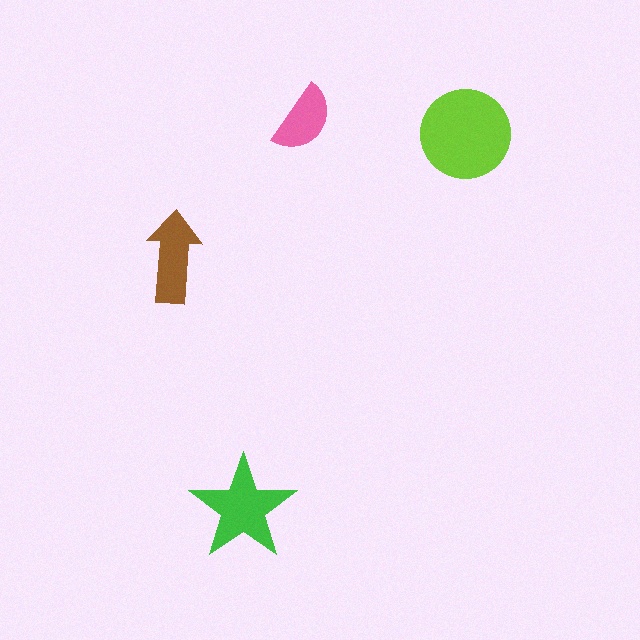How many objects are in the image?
There are 4 objects in the image.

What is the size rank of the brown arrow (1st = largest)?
3rd.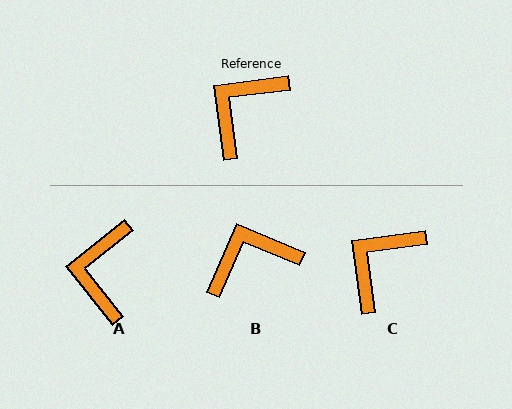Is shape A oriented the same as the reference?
No, it is off by about 31 degrees.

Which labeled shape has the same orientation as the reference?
C.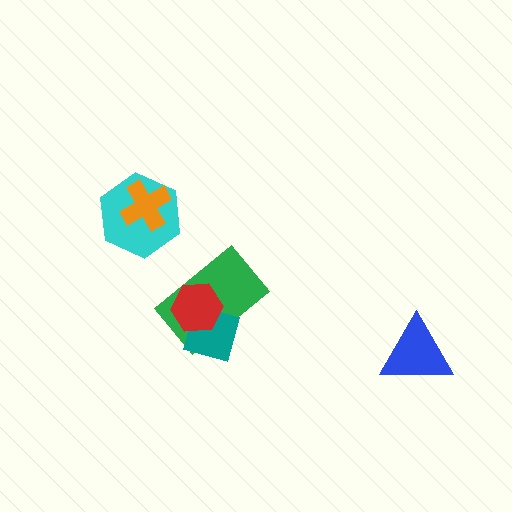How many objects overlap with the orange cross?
1 object overlaps with the orange cross.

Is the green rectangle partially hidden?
Yes, it is partially covered by another shape.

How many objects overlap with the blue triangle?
0 objects overlap with the blue triangle.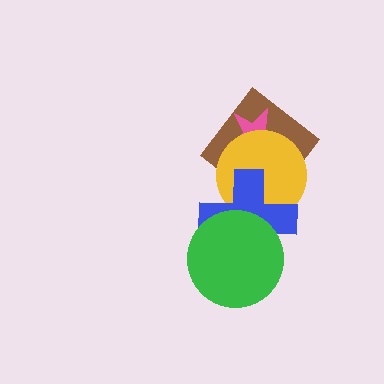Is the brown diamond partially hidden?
Yes, it is partially covered by another shape.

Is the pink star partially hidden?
Yes, it is partially covered by another shape.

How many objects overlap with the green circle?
1 object overlaps with the green circle.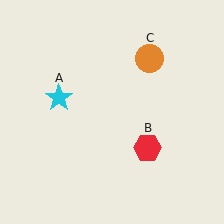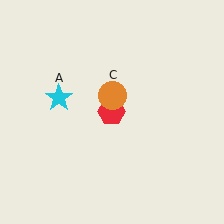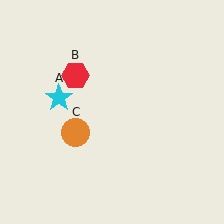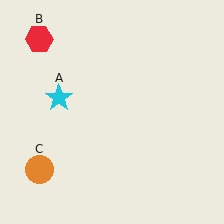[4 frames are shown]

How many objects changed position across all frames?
2 objects changed position: red hexagon (object B), orange circle (object C).